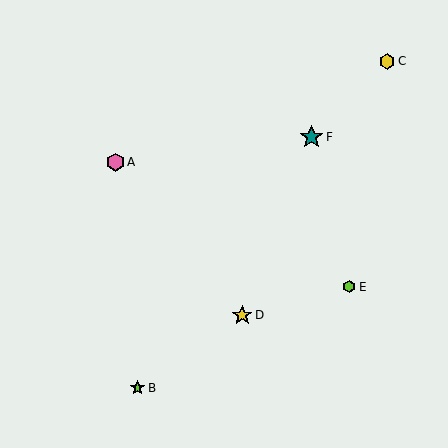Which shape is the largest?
The teal star (labeled F) is the largest.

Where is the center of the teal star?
The center of the teal star is at (311, 137).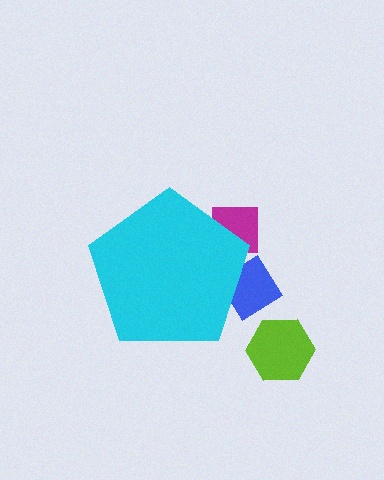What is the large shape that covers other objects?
A cyan pentagon.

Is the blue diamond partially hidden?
Yes, the blue diamond is partially hidden behind the cyan pentagon.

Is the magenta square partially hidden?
Yes, the magenta square is partially hidden behind the cyan pentagon.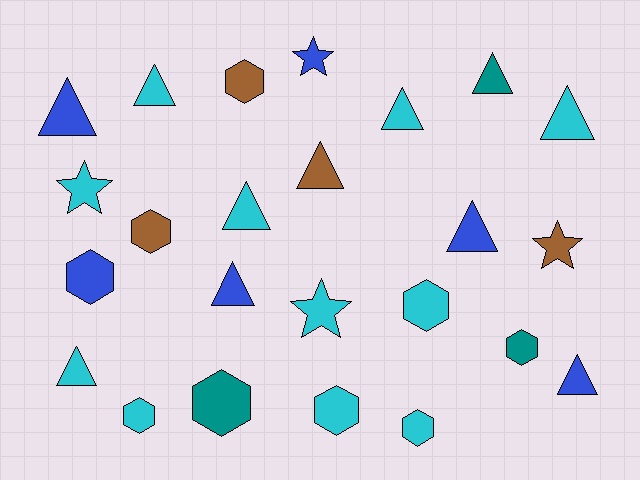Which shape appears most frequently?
Triangle, with 11 objects.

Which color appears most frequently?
Cyan, with 11 objects.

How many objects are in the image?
There are 24 objects.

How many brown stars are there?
There is 1 brown star.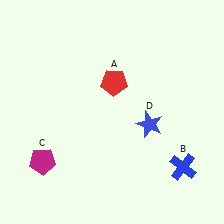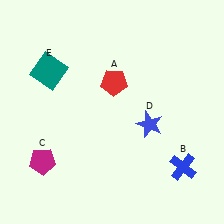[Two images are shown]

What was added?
A teal square (E) was added in Image 2.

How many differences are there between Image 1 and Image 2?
There is 1 difference between the two images.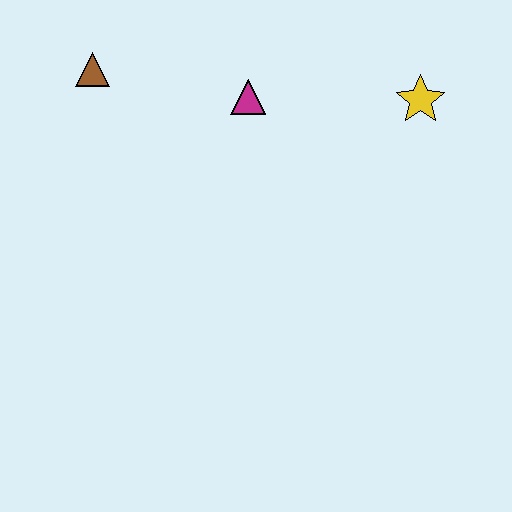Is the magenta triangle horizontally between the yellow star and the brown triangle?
Yes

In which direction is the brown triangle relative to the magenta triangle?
The brown triangle is to the left of the magenta triangle.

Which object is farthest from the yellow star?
The brown triangle is farthest from the yellow star.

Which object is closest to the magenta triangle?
The brown triangle is closest to the magenta triangle.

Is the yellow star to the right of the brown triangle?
Yes